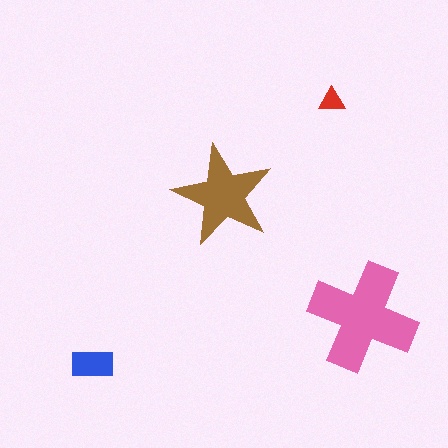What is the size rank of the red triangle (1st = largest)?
4th.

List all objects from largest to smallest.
The pink cross, the brown star, the blue rectangle, the red triangle.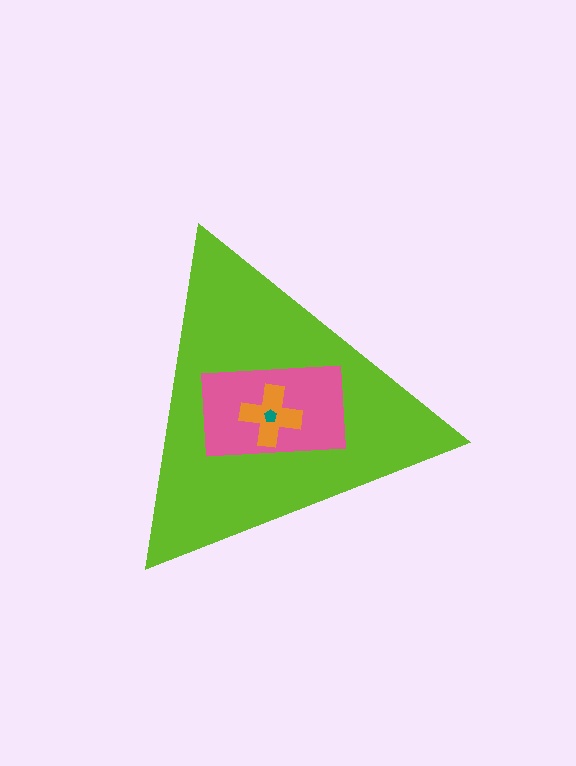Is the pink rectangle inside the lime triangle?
Yes.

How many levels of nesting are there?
4.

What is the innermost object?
The teal pentagon.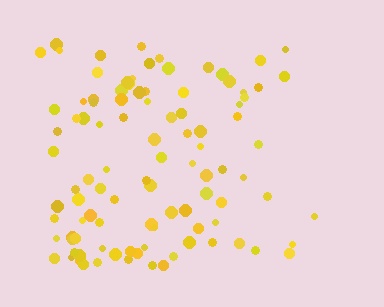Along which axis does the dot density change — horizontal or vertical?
Horizontal.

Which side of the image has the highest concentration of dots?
The left.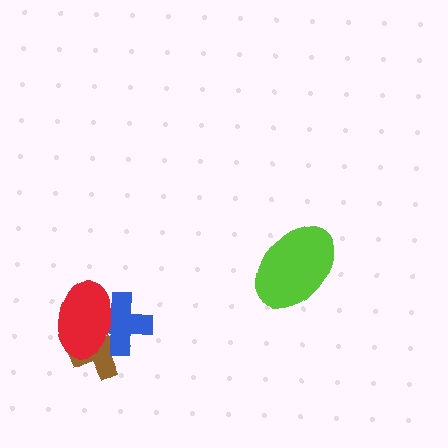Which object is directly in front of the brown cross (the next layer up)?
The blue cross is directly in front of the brown cross.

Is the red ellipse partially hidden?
No, no other shape covers it.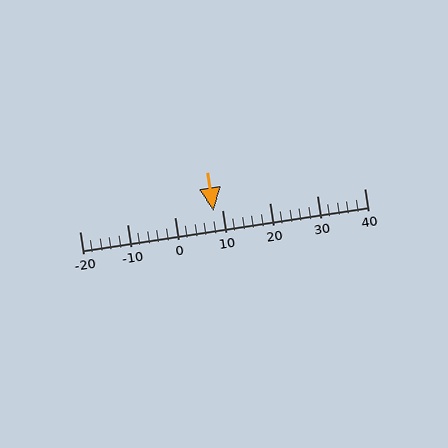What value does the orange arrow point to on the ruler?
The orange arrow points to approximately 8.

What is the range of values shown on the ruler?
The ruler shows values from -20 to 40.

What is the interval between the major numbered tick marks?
The major tick marks are spaced 10 units apart.